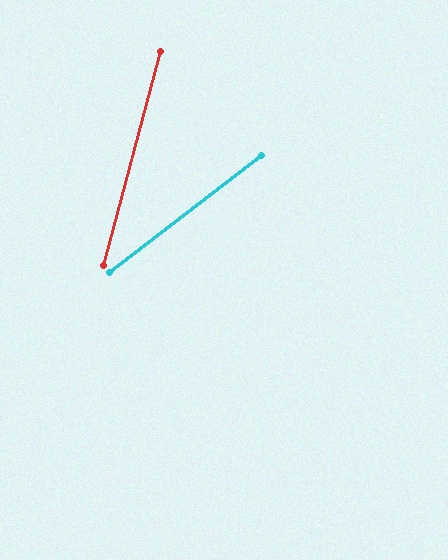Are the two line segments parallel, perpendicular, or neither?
Neither parallel nor perpendicular — they differ by about 38°.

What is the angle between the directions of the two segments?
Approximately 38 degrees.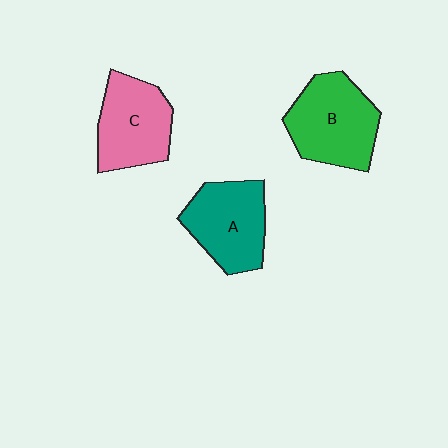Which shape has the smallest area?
Shape C (pink).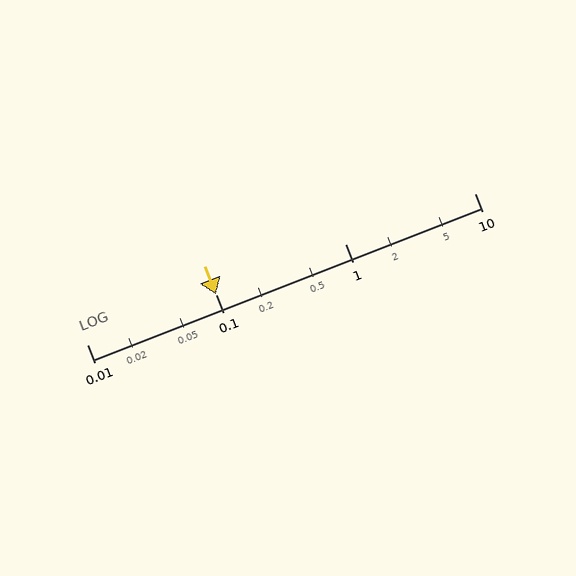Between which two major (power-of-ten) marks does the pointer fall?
The pointer is between 0.1 and 1.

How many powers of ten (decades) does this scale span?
The scale spans 3 decades, from 0.01 to 10.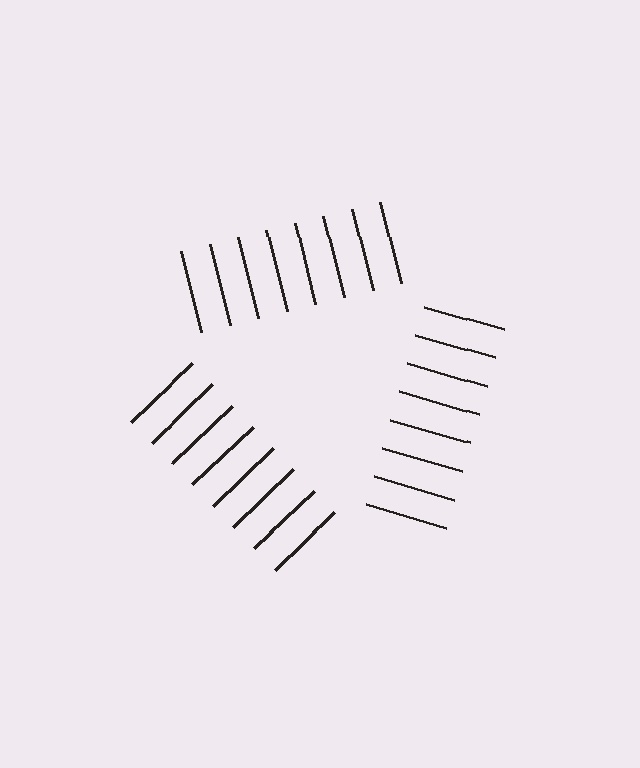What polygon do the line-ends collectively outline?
An illusory triangle — the line segments terminate on its edges but no continuous stroke is drawn.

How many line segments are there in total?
24 — 8 along each of the 3 edges.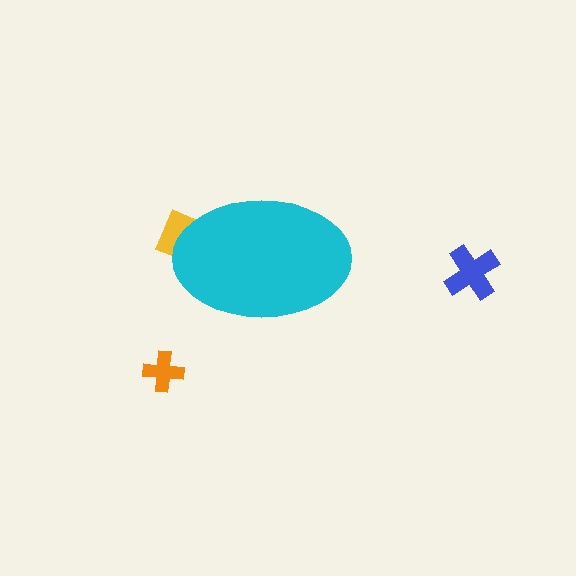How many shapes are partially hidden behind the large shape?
1 shape is partially hidden.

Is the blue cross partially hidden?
No, the blue cross is fully visible.